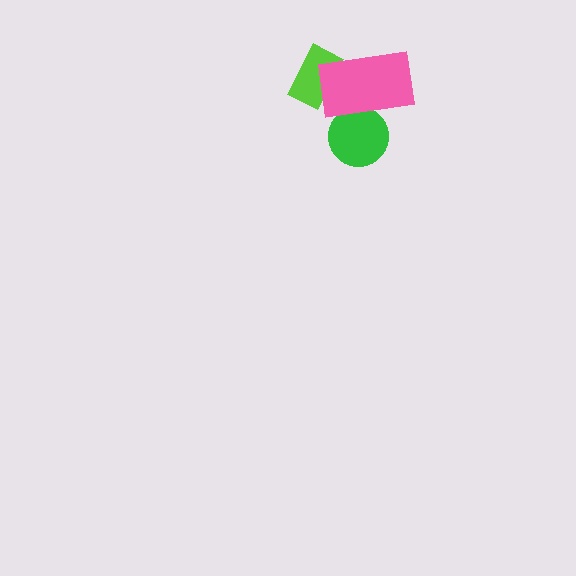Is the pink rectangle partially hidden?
No, no other shape covers it.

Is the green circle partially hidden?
Yes, it is partially covered by another shape.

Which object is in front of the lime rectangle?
The pink rectangle is in front of the lime rectangle.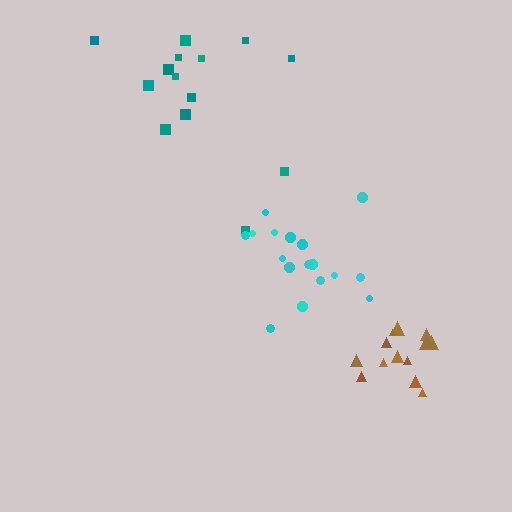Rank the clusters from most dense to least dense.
brown, cyan, teal.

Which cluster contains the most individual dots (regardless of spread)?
Cyan (17).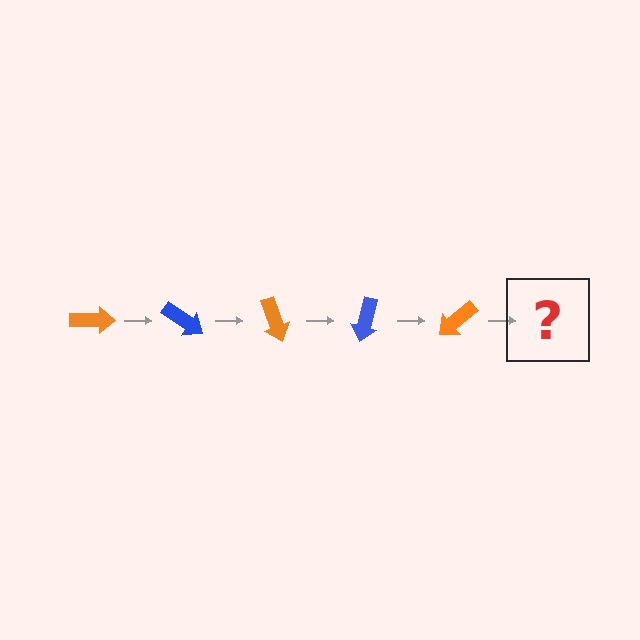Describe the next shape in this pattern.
It should be a blue arrow, rotated 175 degrees from the start.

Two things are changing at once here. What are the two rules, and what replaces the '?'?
The two rules are that it rotates 35 degrees each step and the color cycles through orange and blue. The '?' should be a blue arrow, rotated 175 degrees from the start.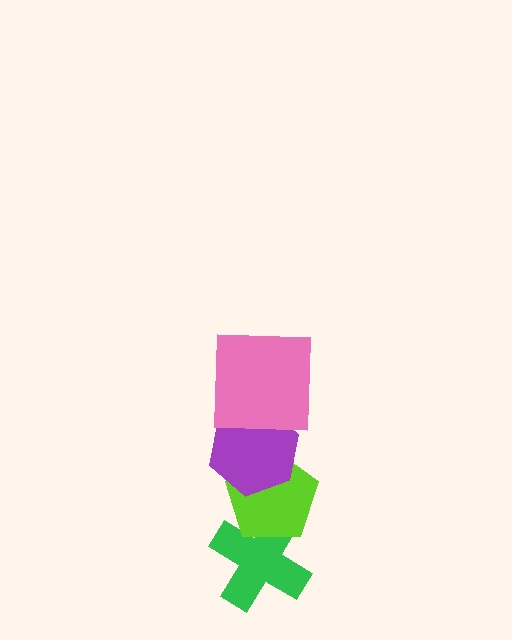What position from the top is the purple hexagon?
The purple hexagon is 2nd from the top.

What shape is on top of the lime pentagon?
The purple hexagon is on top of the lime pentagon.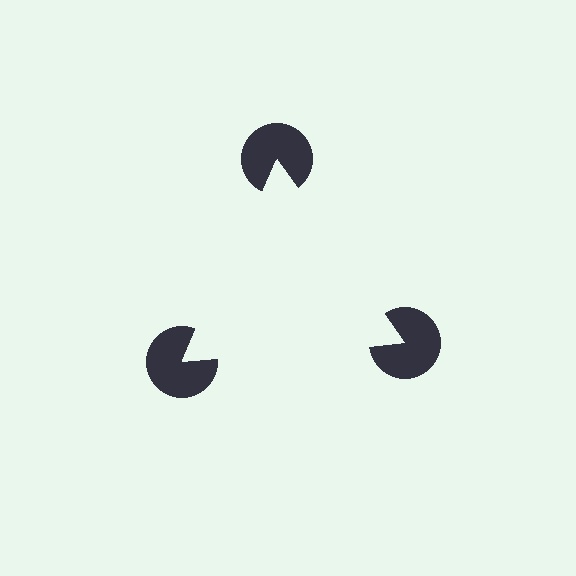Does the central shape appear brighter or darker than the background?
It typically appears slightly brighter than the background, even though no actual brightness change is drawn.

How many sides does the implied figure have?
3 sides.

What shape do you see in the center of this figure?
An illusory triangle — its edges are inferred from the aligned wedge cuts in the pac-man discs, not physically drawn.